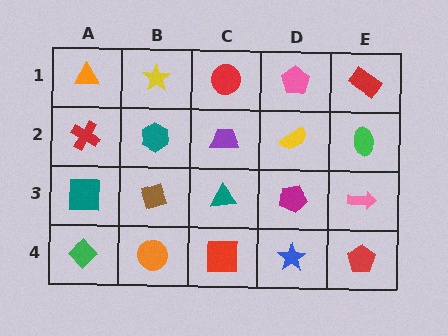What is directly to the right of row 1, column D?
A red rectangle.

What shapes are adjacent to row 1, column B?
A teal hexagon (row 2, column B), an orange triangle (row 1, column A), a red circle (row 1, column C).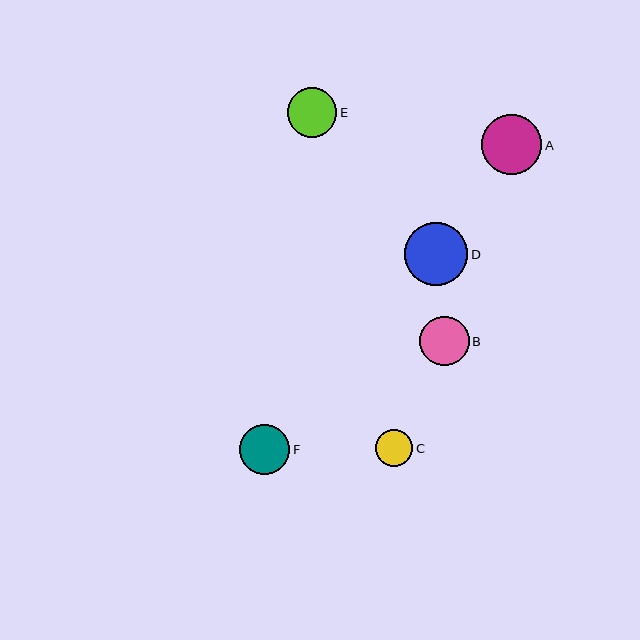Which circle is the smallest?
Circle C is the smallest with a size of approximately 37 pixels.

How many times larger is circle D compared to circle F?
Circle D is approximately 1.3 times the size of circle F.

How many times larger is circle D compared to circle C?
Circle D is approximately 1.7 times the size of circle C.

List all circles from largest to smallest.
From largest to smallest: D, A, F, E, B, C.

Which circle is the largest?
Circle D is the largest with a size of approximately 63 pixels.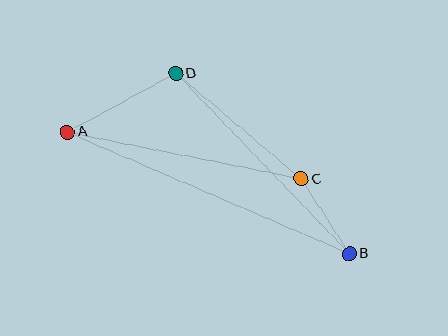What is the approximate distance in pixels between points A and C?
The distance between A and C is approximately 239 pixels.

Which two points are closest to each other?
Points B and C are closest to each other.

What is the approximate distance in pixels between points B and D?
The distance between B and D is approximately 250 pixels.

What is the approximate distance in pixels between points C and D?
The distance between C and D is approximately 164 pixels.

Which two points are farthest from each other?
Points A and B are farthest from each other.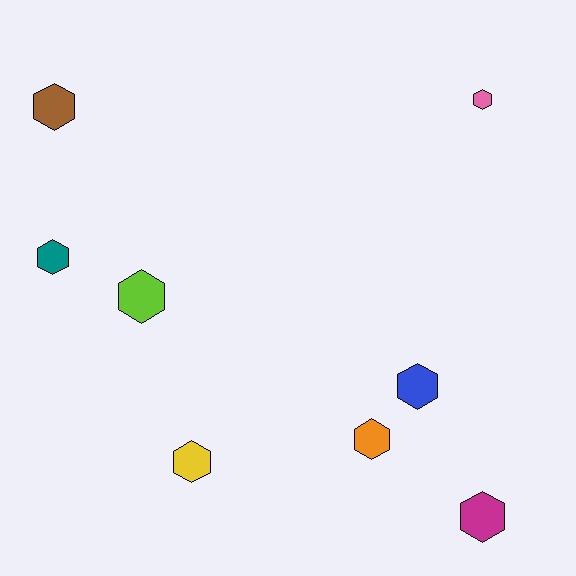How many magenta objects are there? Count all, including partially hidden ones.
There is 1 magenta object.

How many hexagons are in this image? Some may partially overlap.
There are 8 hexagons.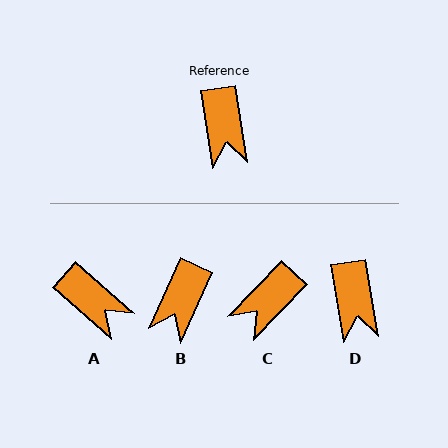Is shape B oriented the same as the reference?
No, it is off by about 34 degrees.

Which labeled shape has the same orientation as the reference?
D.